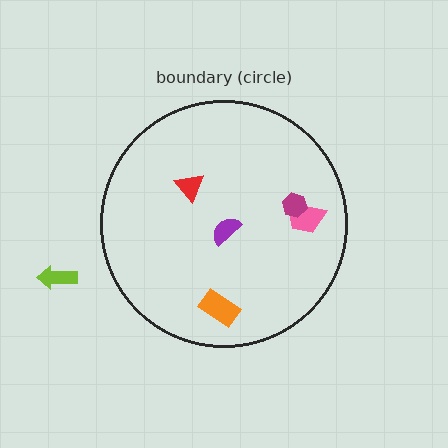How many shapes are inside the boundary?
5 inside, 1 outside.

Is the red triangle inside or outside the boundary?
Inside.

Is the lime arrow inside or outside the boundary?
Outside.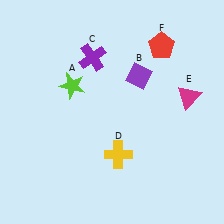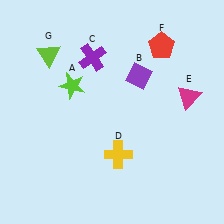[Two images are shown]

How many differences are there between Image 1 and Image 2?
There is 1 difference between the two images.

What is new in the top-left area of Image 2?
A lime triangle (G) was added in the top-left area of Image 2.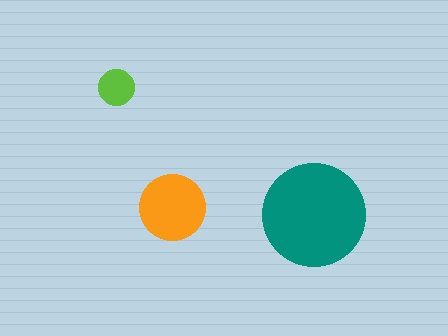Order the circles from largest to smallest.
the teal one, the orange one, the lime one.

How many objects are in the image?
There are 3 objects in the image.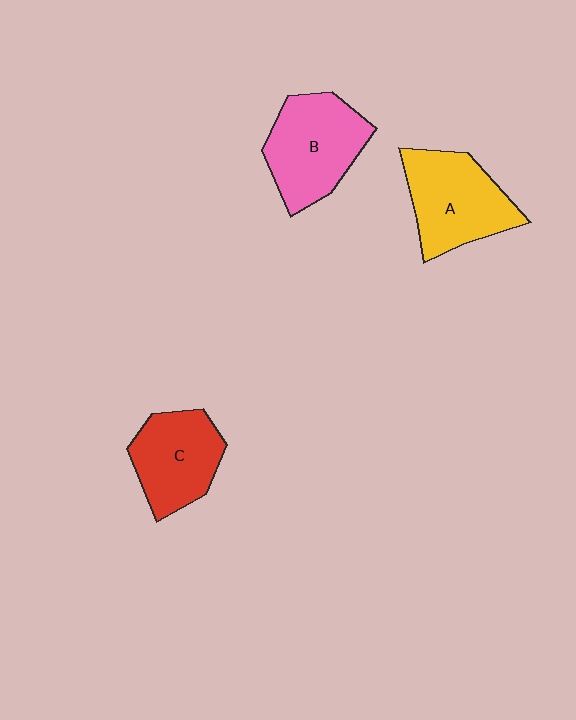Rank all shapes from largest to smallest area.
From largest to smallest: B (pink), A (yellow), C (red).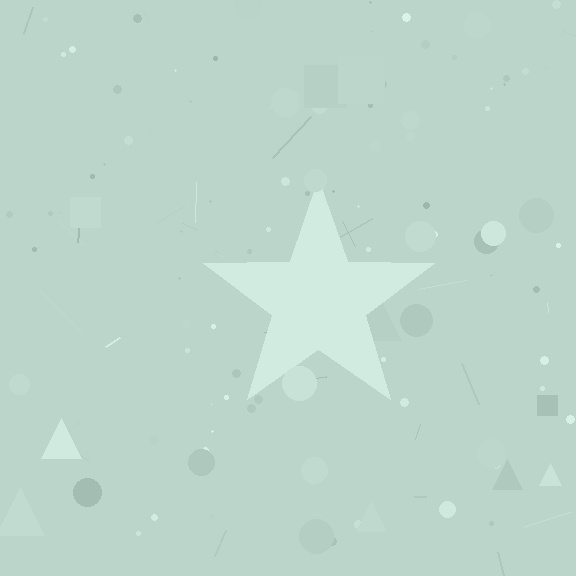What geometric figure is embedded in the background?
A star is embedded in the background.